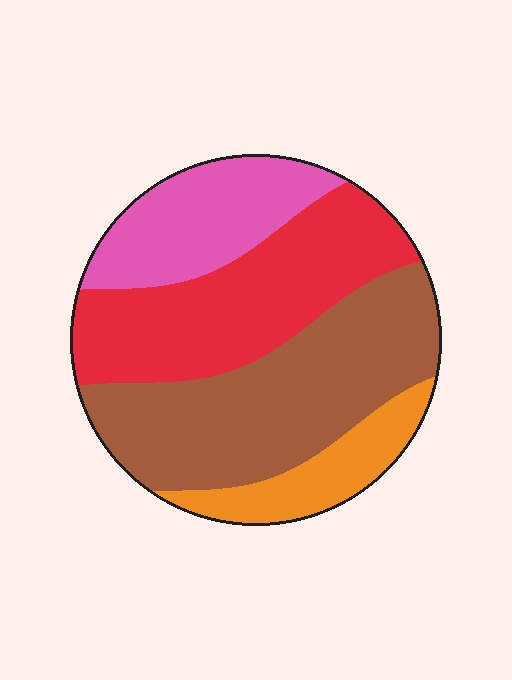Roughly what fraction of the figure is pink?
Pink covers 19% of the figure.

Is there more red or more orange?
Red.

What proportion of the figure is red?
Red takes up about one third (1/3) of the figure.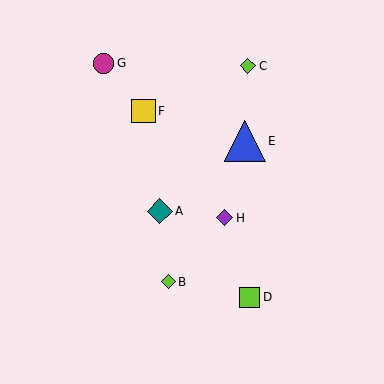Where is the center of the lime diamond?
The center of the lime diamond is at (168, 282).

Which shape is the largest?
The blue triangle (labeled E) is the largest.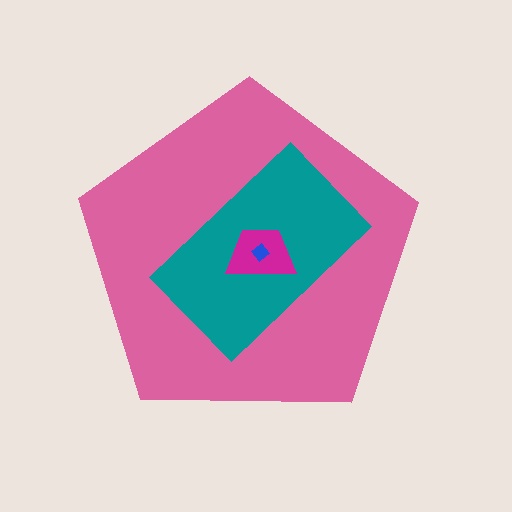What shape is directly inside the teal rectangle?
The magenta trapezoid.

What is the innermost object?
The blue diamond.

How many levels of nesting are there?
4.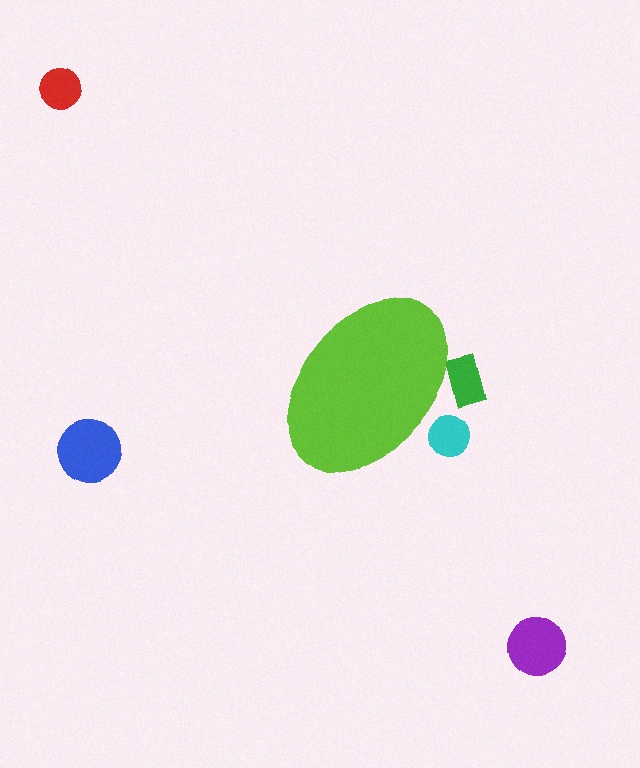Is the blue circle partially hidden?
No, the blue circle is fully visible.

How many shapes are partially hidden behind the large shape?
2 shapes are partially hidden.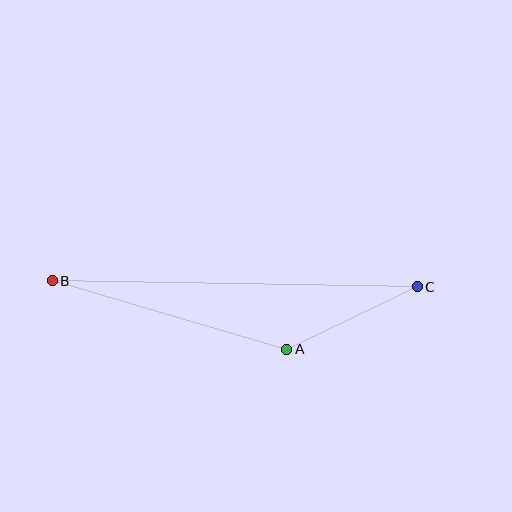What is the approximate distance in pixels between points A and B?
The distance between A and B is approximately 245 pixels.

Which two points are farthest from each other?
Points B and C are farthest from each other.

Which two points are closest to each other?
Points A and C are closest to each other.